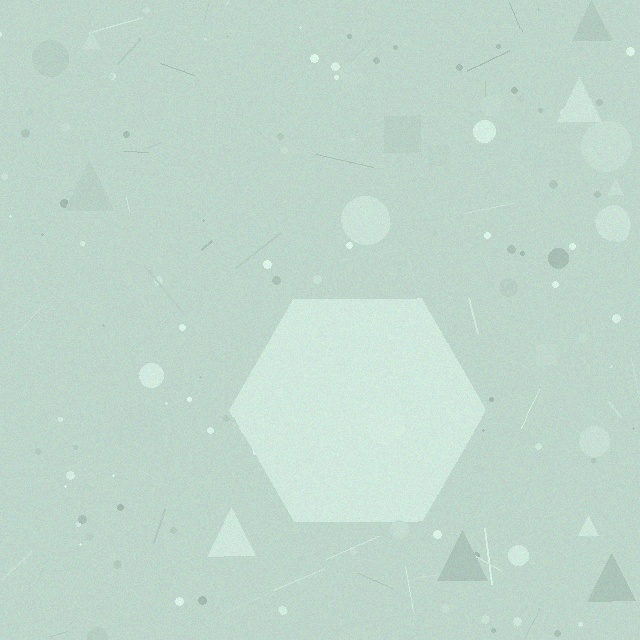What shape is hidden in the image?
A hexagon is hidden in the image.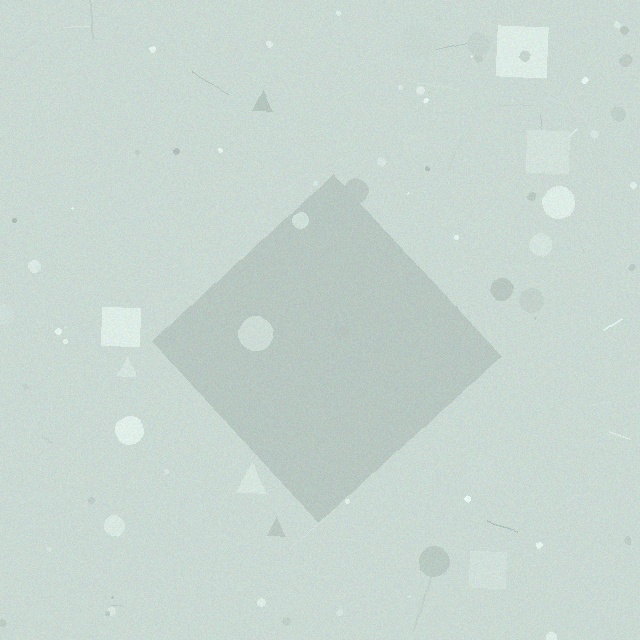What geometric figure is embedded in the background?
A diamond is embedded in the background.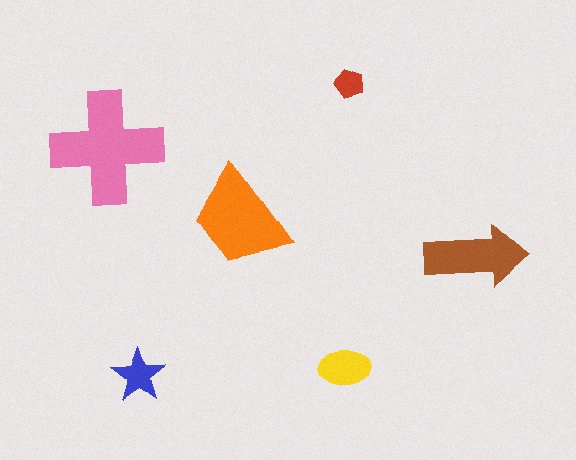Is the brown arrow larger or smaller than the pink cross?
Smaller.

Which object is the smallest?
The red pentagon.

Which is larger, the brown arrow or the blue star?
The brown arrow.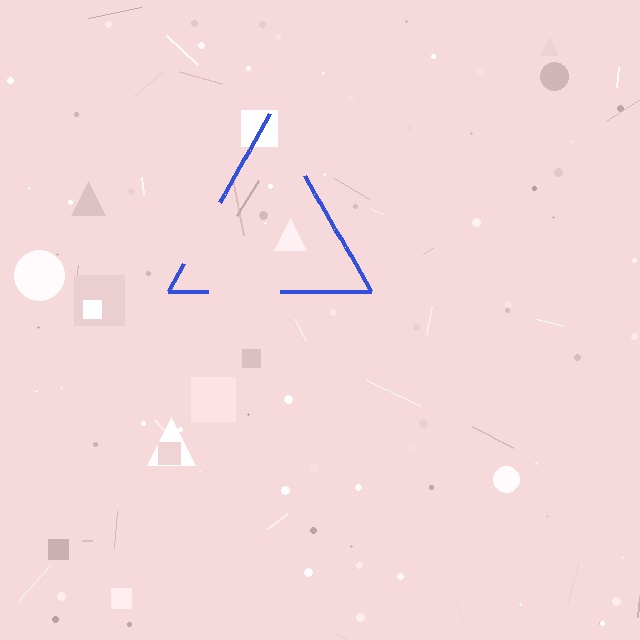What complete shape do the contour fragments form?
The contour fragments form a triangle.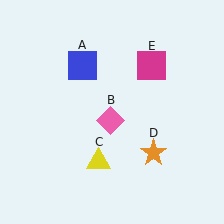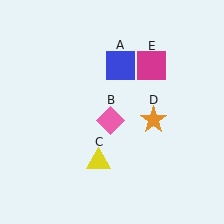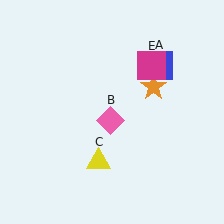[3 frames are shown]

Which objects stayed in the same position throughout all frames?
Pink diamond (object B) and yellow triangle (object C) and magenta square (object E) remained stationary.